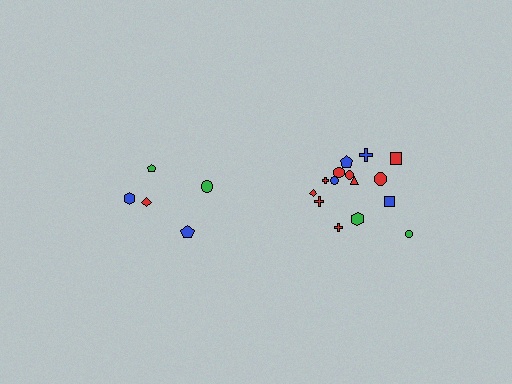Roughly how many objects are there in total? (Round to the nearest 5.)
Roughly 20 objects in total.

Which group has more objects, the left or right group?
The right group.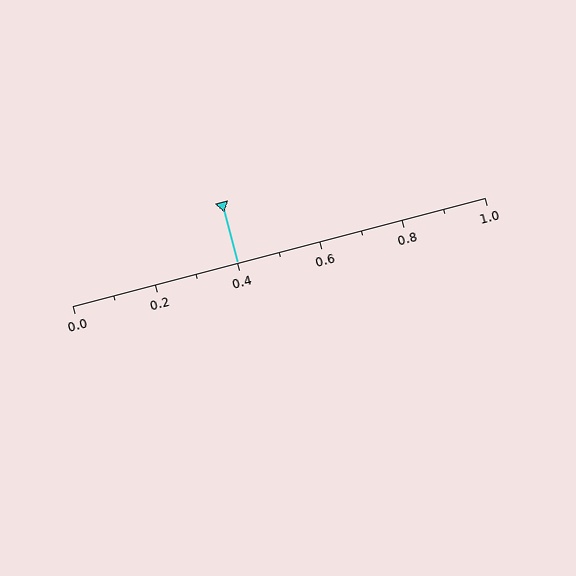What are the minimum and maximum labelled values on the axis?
The axis runs from 0.0 to 1.0.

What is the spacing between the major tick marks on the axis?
The major ticks are spaced 0.2 apart.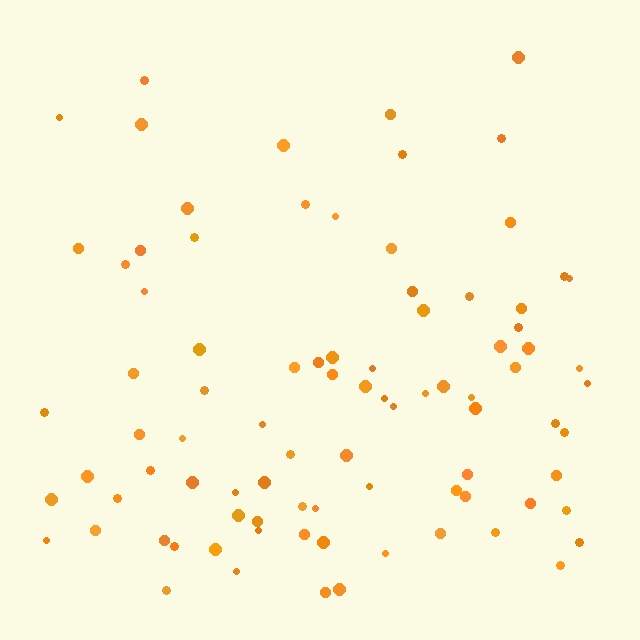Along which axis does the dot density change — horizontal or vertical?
Vertical.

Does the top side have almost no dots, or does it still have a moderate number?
Still a moderate number, just noticeably fewer than the bottom.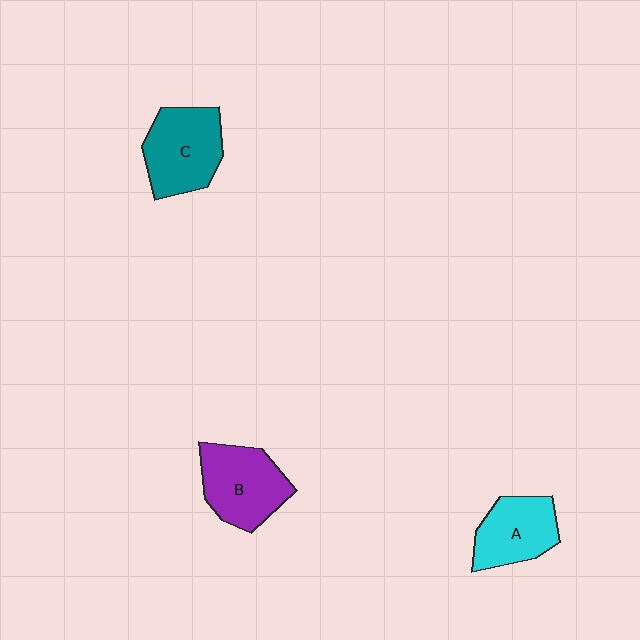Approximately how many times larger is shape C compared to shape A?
Approximately 1.2 times.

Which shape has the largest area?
Shape C (teal).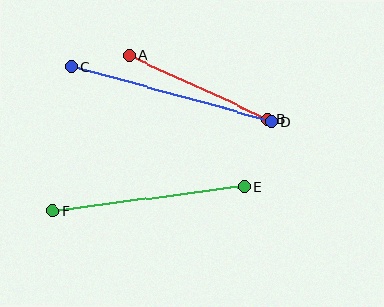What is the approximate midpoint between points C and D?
The midpoint is at approximately (171, 94) pixels.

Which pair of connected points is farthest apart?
Points C and D are farthest apart.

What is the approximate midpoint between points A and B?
The midpoint is at approximately (198, 88) pixels.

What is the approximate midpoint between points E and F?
The midpoint is at approximately (149, 198) pixels.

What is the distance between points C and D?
The distance is approximately 208 pixels.